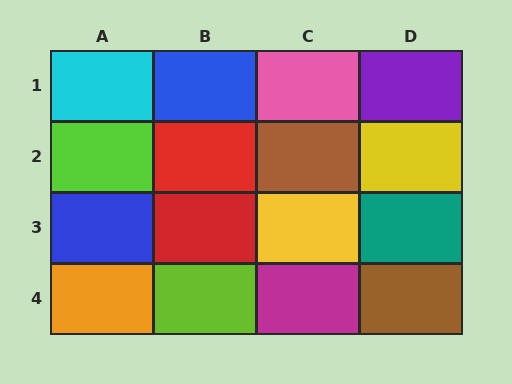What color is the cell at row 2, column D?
Yellow.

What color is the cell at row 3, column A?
Blue.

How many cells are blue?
2 cells are blue.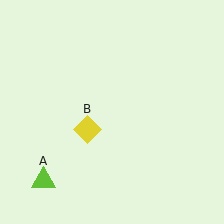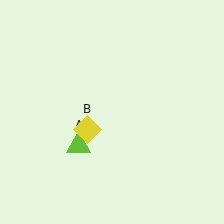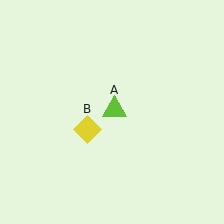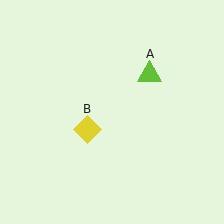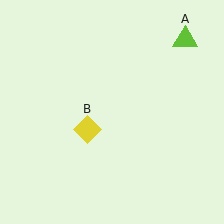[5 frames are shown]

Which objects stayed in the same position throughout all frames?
Yellow diamond (object B) remained stationary.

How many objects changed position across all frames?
1 object changed position: lime triangle (object A).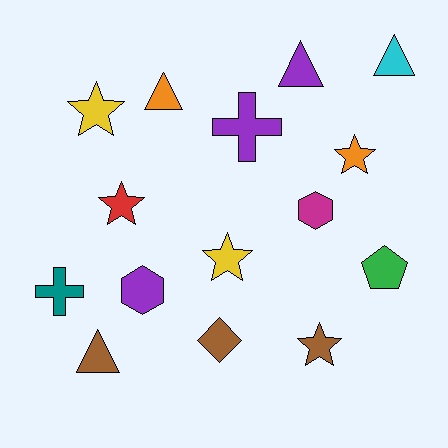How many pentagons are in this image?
There is 1 pentagon.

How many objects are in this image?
There are 15 objects.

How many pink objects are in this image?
There are no pink objects.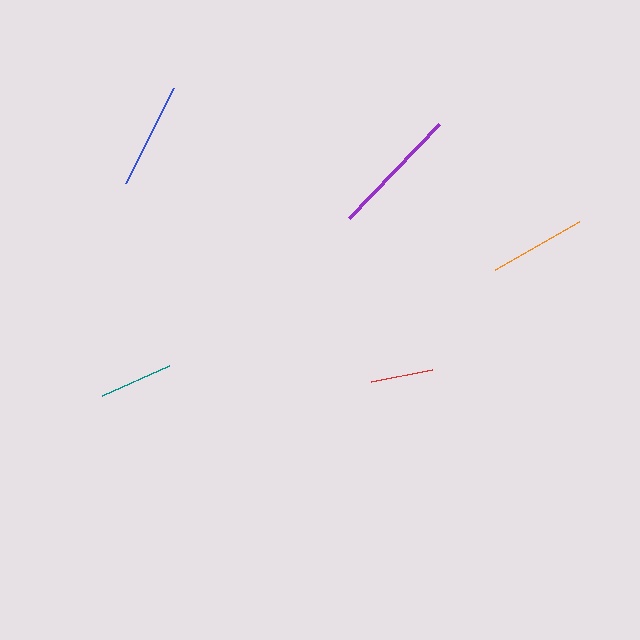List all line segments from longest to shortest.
From longest to shortest: purple, blue, orange, teal, red.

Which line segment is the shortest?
The red line is the shortest at approximately 62 pixels.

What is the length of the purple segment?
The purple segment is approximately 130 pixels long.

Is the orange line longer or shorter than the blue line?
The blue line is longer than the orange line.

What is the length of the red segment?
The red segment is approximately 62 pixels long.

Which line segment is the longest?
The purple line is the longest at approximately 130 pixels.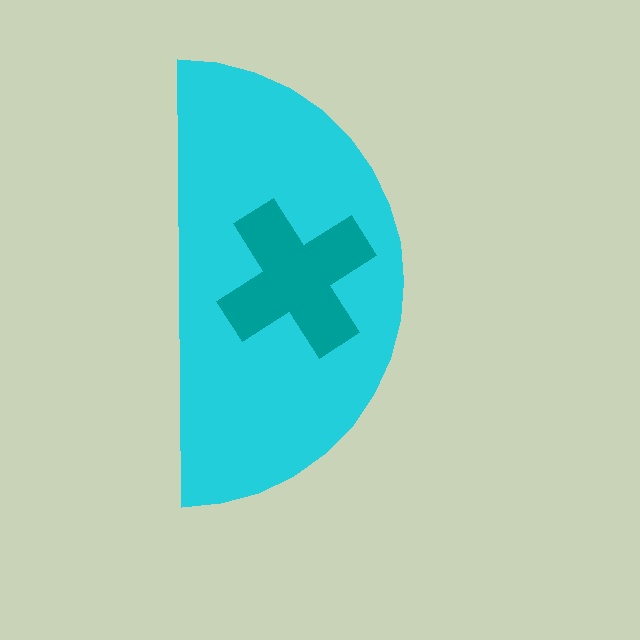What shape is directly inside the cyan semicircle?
The teal cross.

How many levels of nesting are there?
2.